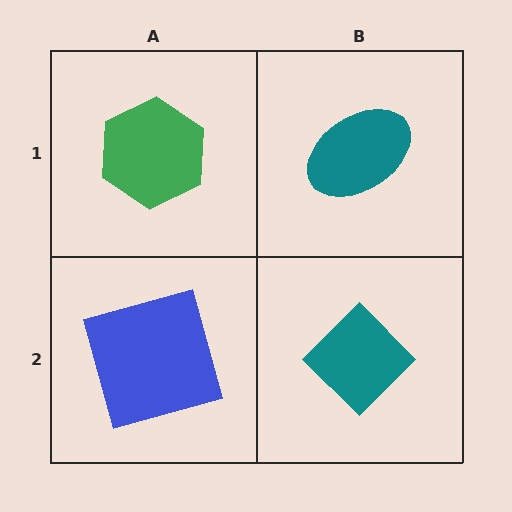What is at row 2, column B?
A teal diamond.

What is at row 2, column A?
A blue square.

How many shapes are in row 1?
2 shapes.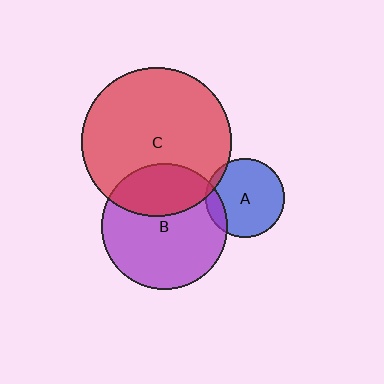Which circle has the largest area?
Circle C (red).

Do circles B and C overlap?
Yes.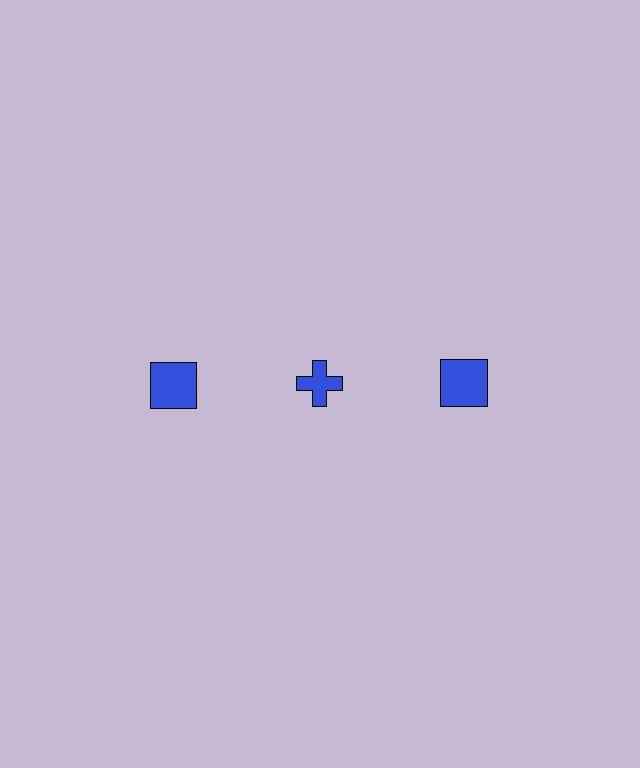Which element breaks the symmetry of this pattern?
The blue cross in the top row, second from left column breaks the symmetry. All other shapes are blue squares.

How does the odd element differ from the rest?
It has a different shape: cross instead of square.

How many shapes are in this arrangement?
There are 3 shapes arranged in a grid pattern.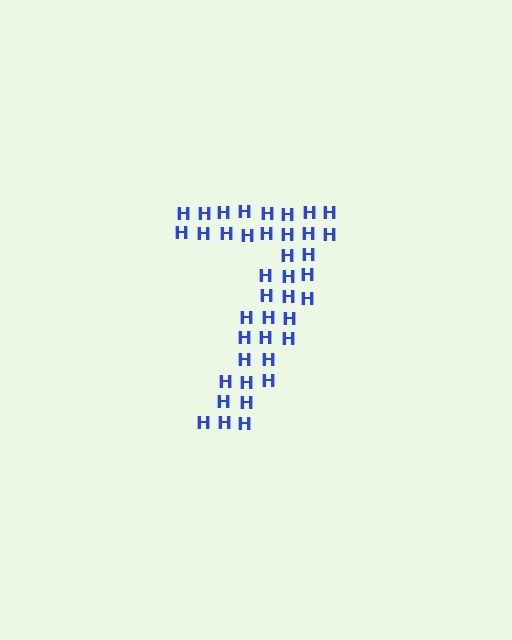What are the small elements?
The small elements are letter H's.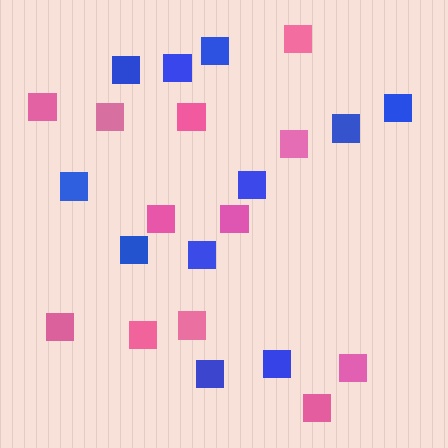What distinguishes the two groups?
There are 2 groups: one group of blue squares (11) and one group of pink squares (12).